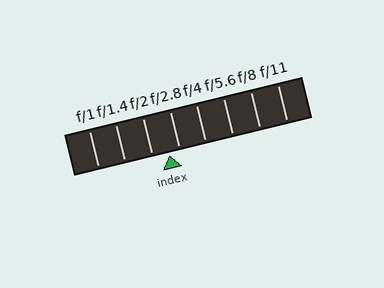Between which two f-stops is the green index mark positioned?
The index mark is between f/2 and f/2.8.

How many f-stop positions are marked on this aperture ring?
There are 8 f-stop positions marked.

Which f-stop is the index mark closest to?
The index mark is closest to f/2.8.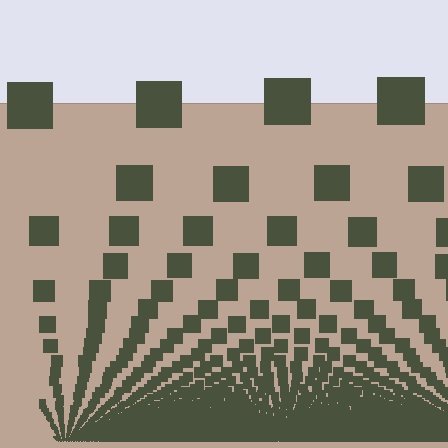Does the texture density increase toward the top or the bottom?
Density increases toward the bottom.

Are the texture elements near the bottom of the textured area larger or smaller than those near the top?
Smaller. The gradient is inverted — elements near the bottom are smaller and denser.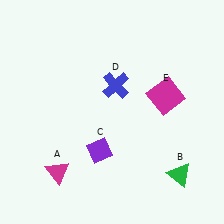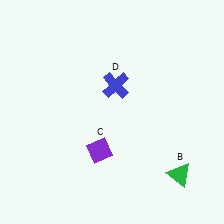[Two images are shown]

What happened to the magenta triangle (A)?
The magenta triangle (A) was removed in Image 2. It was in the bottom-left area of Image 1.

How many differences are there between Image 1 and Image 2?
There are 2 differences between the two images.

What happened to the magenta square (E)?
The magenta square (E) was removed in Image 2. It was in the top-right area of Image 1.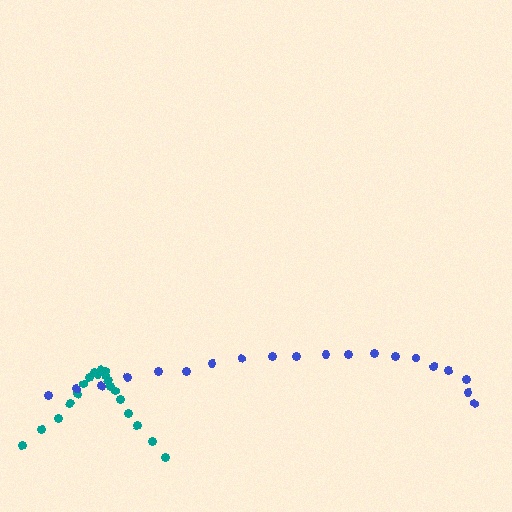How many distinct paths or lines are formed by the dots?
There are 2 distinct paths.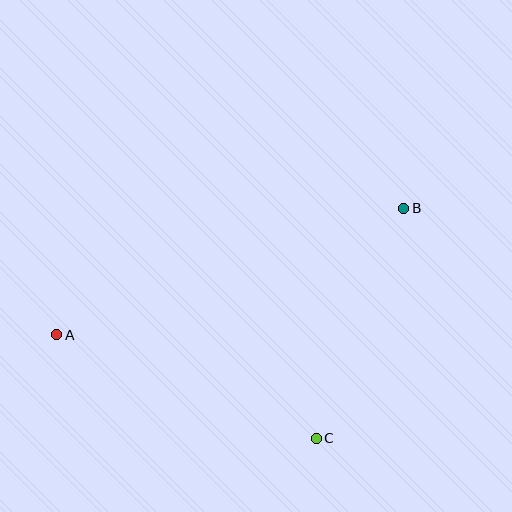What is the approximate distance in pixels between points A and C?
The distance between A and C is approximately 279 pixels.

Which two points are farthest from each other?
Points A and B are farthest from each other.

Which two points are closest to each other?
Points B and C are closest to each other.